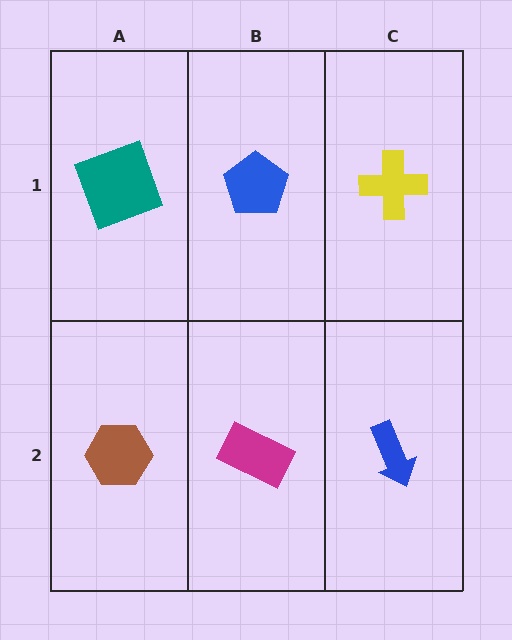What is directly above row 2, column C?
A yellow cross.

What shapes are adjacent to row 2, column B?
A blue pentagon (row 1, column B), a brown hexagon (row 2, column A), a blue arrow (row 2, column C).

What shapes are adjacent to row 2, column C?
A yellow cross (row 1, column C), a magenta rectangle (row 2, column B).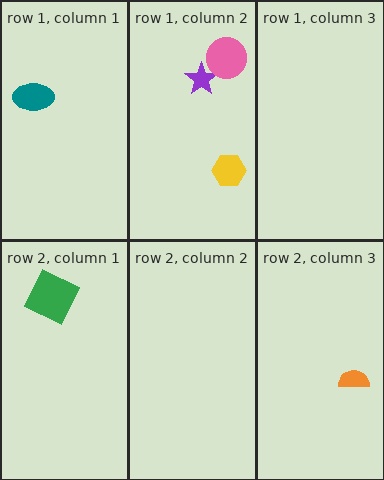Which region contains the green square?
The row 2, column 1 region.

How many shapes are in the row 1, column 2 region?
3.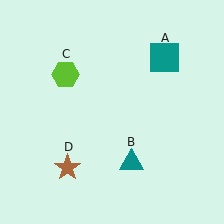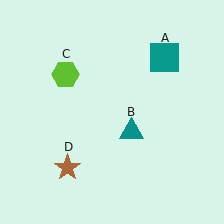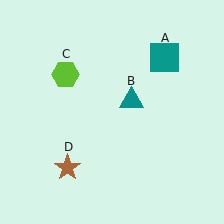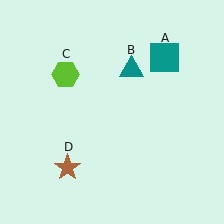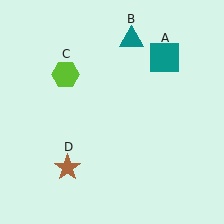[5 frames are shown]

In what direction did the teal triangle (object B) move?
The teal triangle (object B) moved up.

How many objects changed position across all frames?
1 object changed position: teal triangle (object B).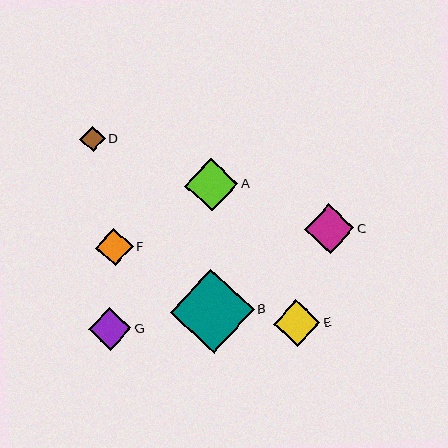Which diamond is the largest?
Diamond B is the largest with a size of approximately 84 pixels.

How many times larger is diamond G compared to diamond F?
Diamond G is approximately 1.1 times the size of diamond F.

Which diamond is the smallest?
Diamond D is the smallest with a size of approximately 25 pixels.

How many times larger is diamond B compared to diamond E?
Diamond B is approximately 1.8 times the size of diamond E.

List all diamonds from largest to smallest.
From largest to smallest: B, A, C, E, G, F, D.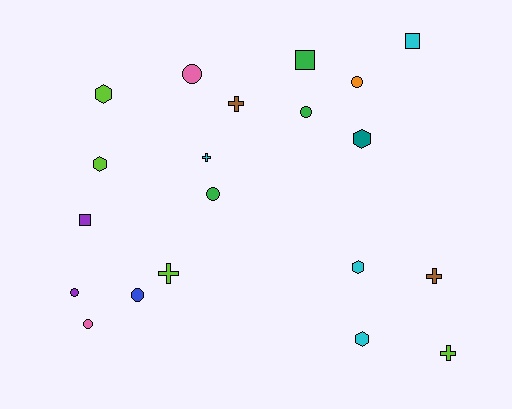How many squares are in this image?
There are 3 squares.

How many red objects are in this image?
There are no red objects.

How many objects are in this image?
There are 20 objects.